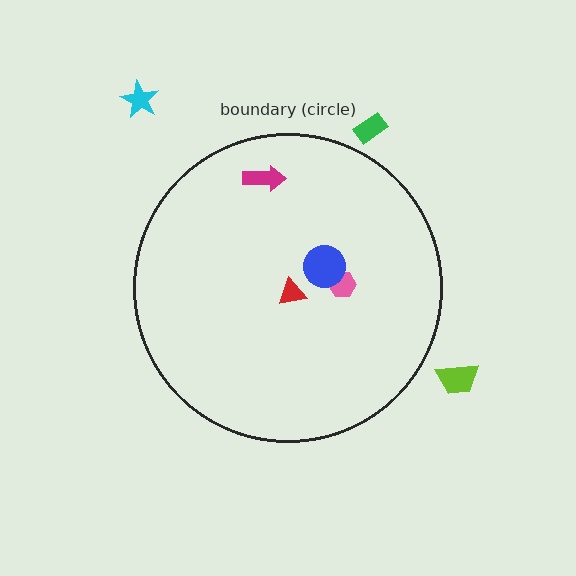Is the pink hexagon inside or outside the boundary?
Inside.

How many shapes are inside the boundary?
4 inside, 3 outside.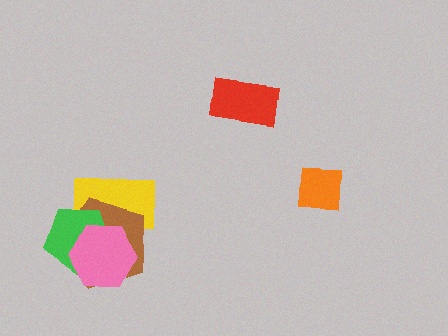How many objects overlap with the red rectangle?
0 objects overlap with the red rectangle.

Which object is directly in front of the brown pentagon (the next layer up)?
The green pentagon is directly in front of the brown pentagon.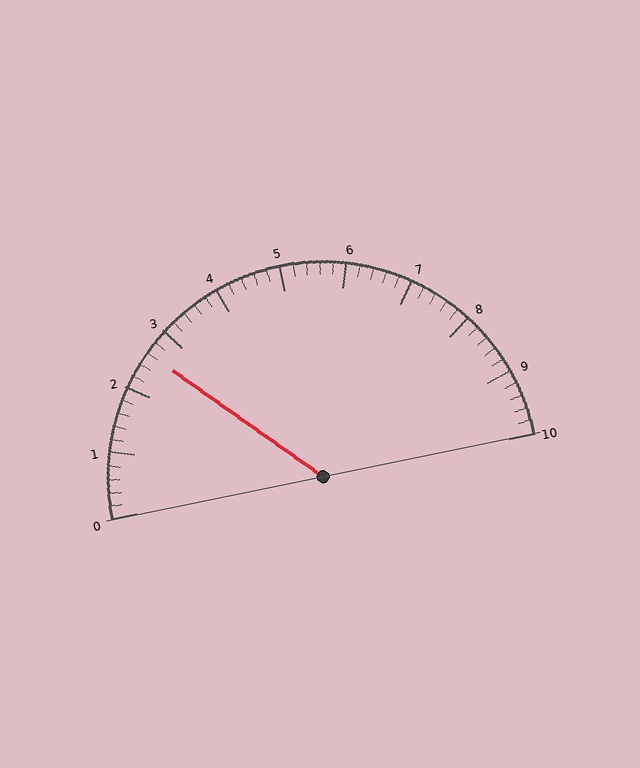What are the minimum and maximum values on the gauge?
The gauge ranges from 0 to 10.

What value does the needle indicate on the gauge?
The needle indicates approximately 2.6.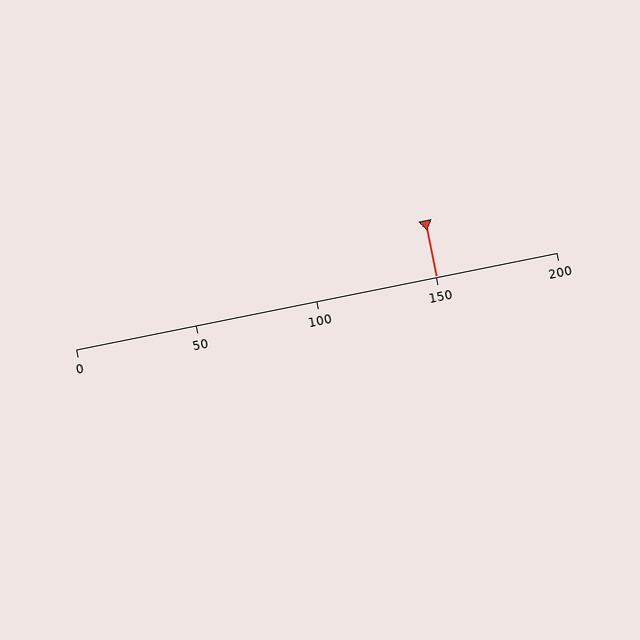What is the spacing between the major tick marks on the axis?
The major ticks are spaced 50 apart.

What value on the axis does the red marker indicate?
The marker indicates approximately 150.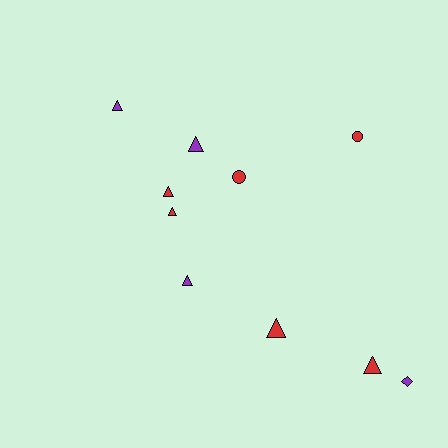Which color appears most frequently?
Red, with 6 objects.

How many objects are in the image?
There are 10 objects.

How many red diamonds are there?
There are no red diamonds.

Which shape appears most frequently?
Triangle, with 7 objects.